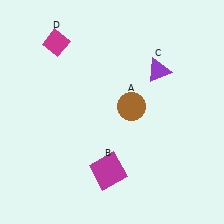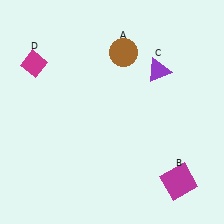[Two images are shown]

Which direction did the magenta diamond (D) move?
The magenta diamond (D) moved left.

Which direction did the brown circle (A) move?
The brown circle (A) moved up.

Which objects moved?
The objects that moved are: the brown circle (A), the magenta square (B), the magenta diamond (D).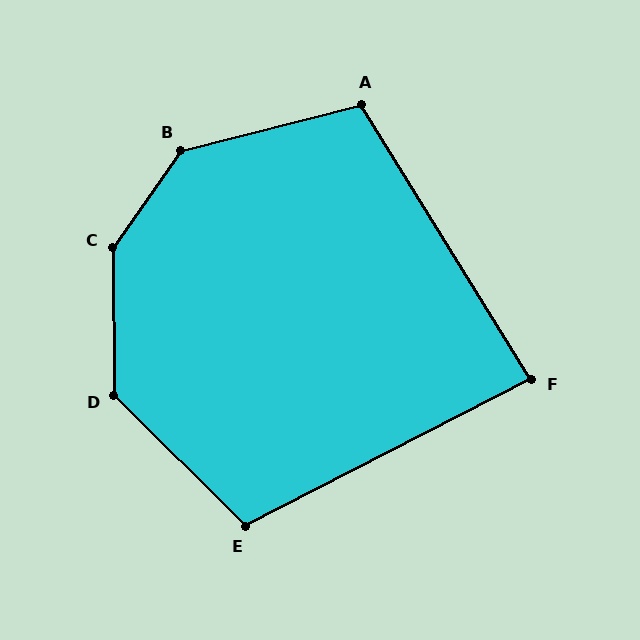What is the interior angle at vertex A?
Approximately 107 degrees (obtuse).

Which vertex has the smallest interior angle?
F, at approximately 86 degrees.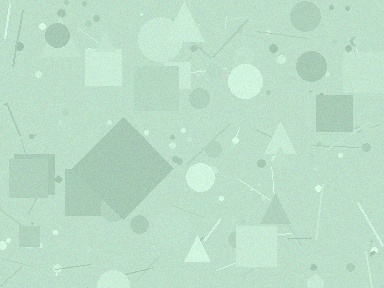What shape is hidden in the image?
A diamond is hidden in the image.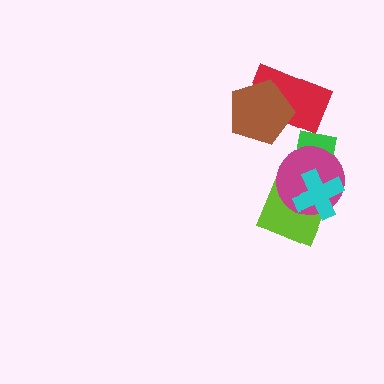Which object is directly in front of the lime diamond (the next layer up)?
The magenta circle is directly in front of the lime diamond.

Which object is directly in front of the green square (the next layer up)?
The magenta circle is directly in front of the green square.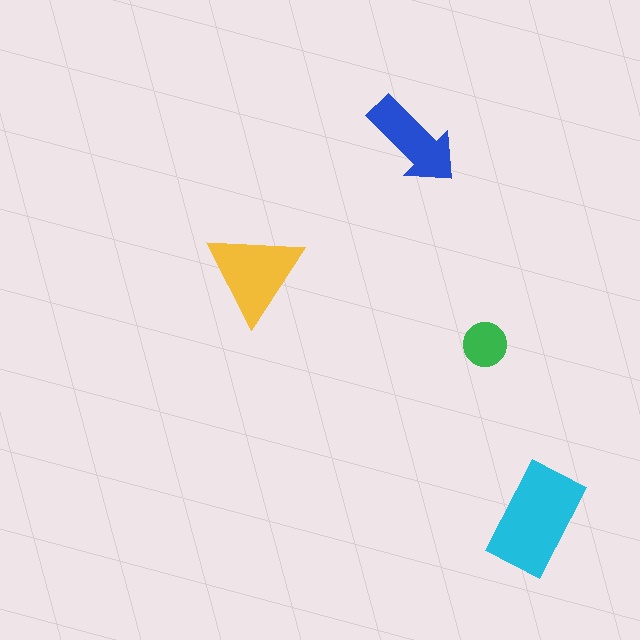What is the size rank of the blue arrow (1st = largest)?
3rd.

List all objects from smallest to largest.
The green circle, the blue arrow, the yellow triangle, the cyan rectangle.